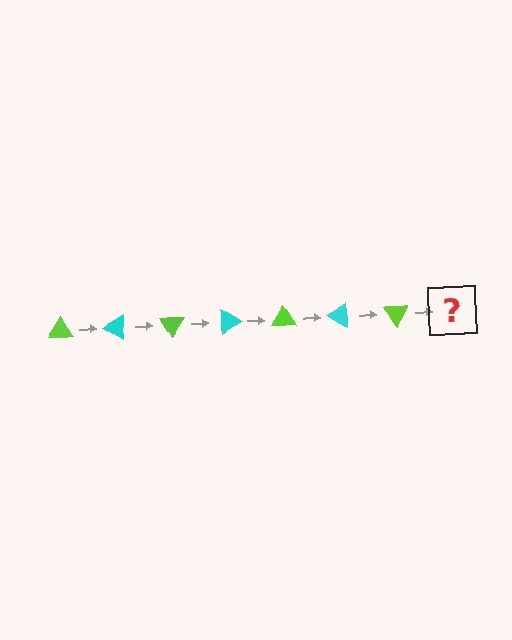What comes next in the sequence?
The next element should be a cyan triangle, rotated 210 degrees from the start.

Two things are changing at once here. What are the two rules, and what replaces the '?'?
The two rules are that it rotates 30 degrees each step and the color cycles through lime and cyan. The '?' should be a cyan triangle, rotated 210 degrees from the start.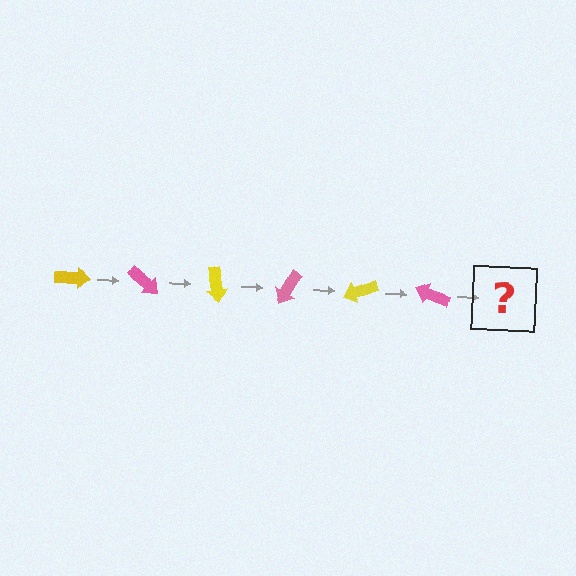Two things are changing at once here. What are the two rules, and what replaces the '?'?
The two rules are that it rotates 40 degrees each step and the color cycles through yellow and pink. The '?' should be a yellow arrow, rotated 240 degrees from the start.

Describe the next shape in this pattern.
It should be a yellow arrow, rotated 240 degrees from the start.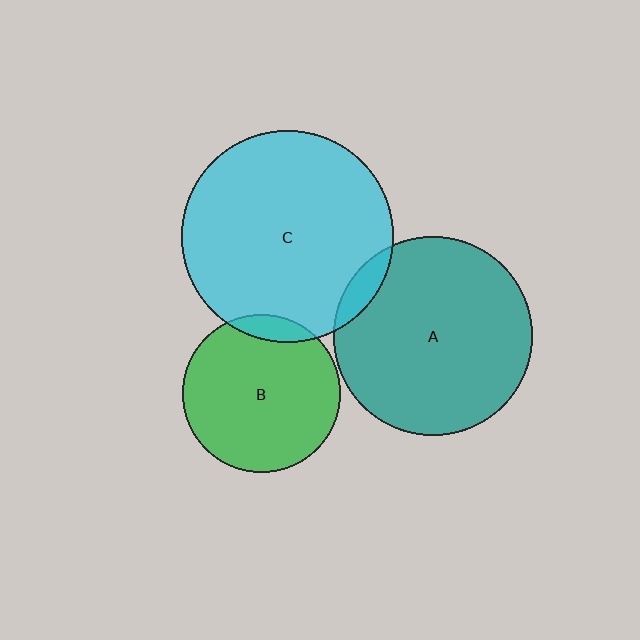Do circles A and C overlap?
Yes.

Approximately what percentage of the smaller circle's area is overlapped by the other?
Approximately 5%.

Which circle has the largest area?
Circle C (cyan).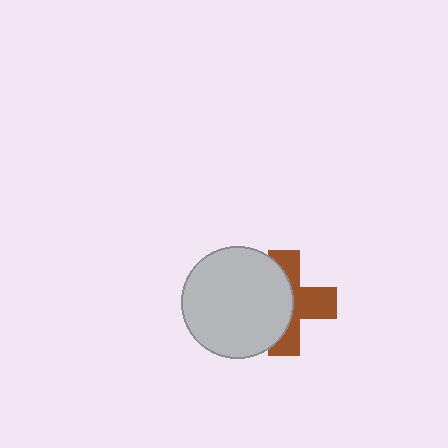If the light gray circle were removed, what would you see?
You would see the complete brown cross.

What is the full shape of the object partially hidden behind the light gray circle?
The partially hidden object is a brown cross.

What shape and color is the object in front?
The object in front is a light gray circle.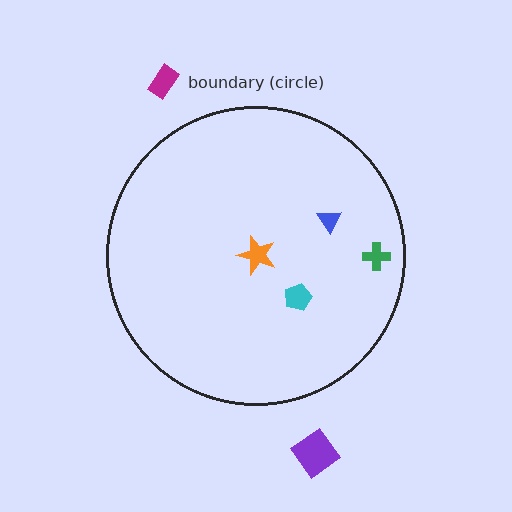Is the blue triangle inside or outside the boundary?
Inside.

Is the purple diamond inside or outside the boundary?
Outside.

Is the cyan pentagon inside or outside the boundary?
Inside.